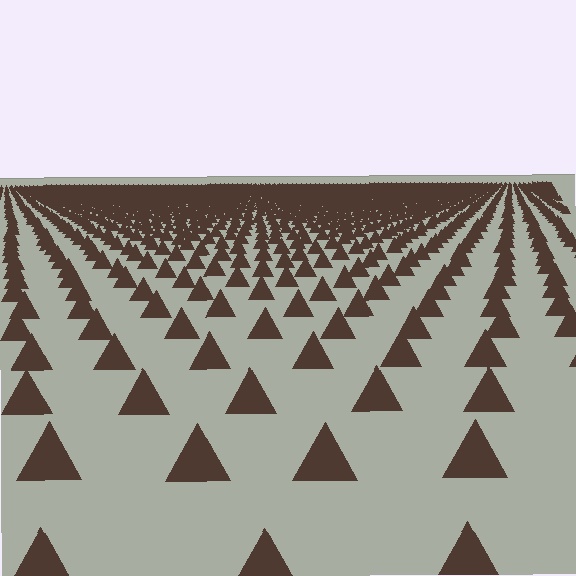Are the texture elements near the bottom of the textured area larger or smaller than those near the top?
Larger. Near the bottom, elements are closer to the viewer and appear at a bigger on-screen size.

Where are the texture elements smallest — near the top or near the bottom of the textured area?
Near the top.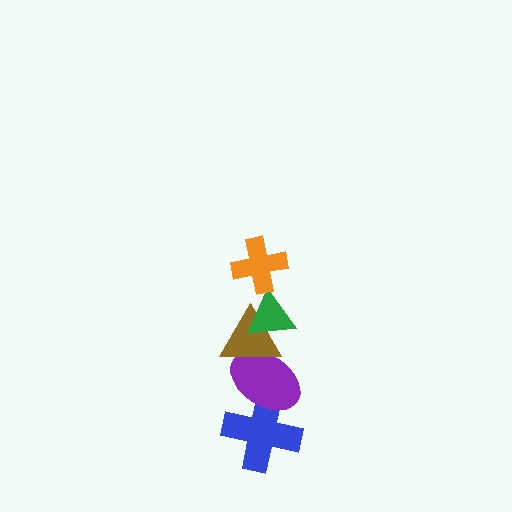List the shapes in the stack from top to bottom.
From top to bottom: the orange cross, the green triangle, the brown triangle, the purple ellipse, the blue cross.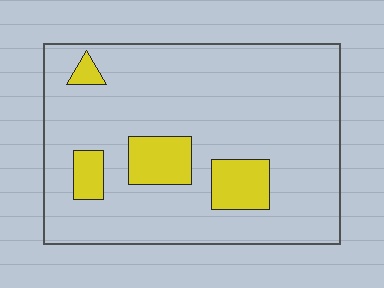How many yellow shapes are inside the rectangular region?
4.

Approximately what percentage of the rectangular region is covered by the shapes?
Approximately 15%.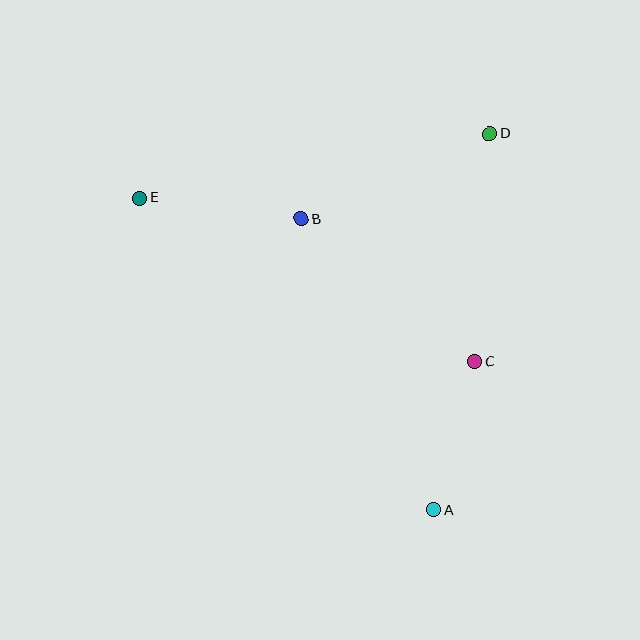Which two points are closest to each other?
Points A and C are closest to each other.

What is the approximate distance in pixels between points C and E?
The distance between C and E is approximately 372 pixels.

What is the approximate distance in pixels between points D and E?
The distance between D and E is approximately 356 pixels.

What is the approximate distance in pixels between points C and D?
The distance between C and D is approximately 228 pixels.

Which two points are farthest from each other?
Points A and E are farthest from each other.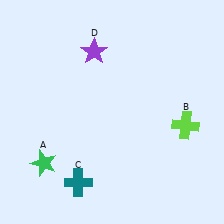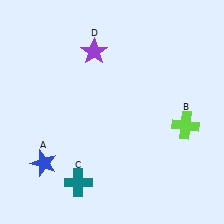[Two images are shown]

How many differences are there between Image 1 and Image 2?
There is 1 difference between the two images.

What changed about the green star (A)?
In Image 1, A is green. In Image 2, it changed to blue.